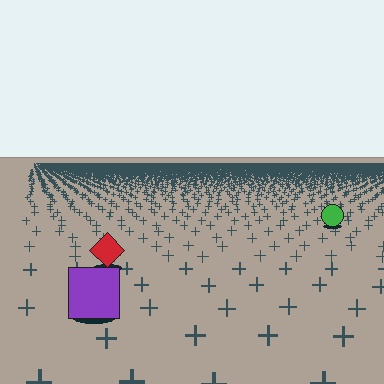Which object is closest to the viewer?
The purple square is closest. The texture marks near it are larger and more spread out.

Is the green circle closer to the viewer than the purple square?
No. The purple square is closer — you can tell from the texture gradient: the ground texture is coarser near it.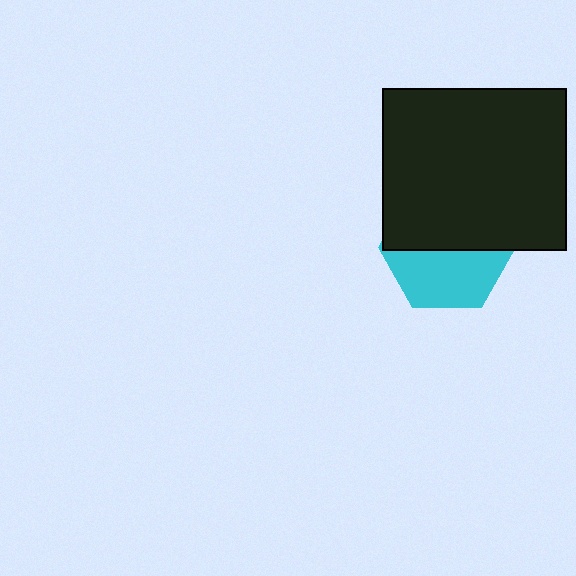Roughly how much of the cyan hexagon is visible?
About half of it is visible (roughly 46%).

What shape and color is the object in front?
The object in front is a black rectangle.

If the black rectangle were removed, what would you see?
You would see the complete cyan hexagon.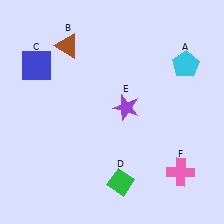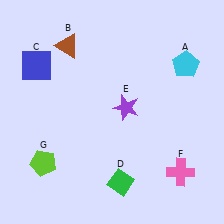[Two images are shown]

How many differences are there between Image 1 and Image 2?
There is 1 difference between the two images.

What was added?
A lime pentagon (G) was added in Image 2.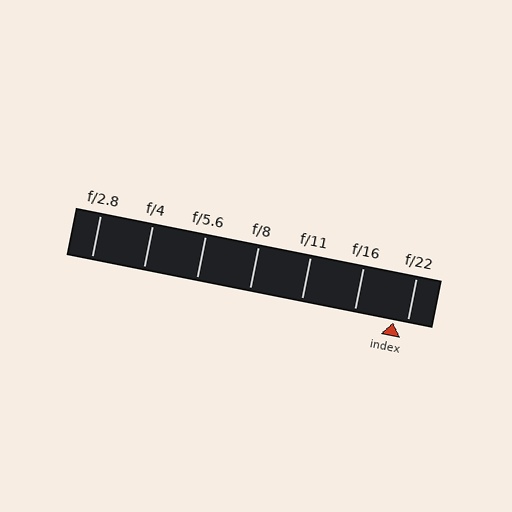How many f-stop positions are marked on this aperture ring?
There are 7 f-stop positions marked.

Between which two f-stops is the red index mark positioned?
The index mark is between f/16 and f/22.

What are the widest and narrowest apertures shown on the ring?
The widest aperture shown is f/2.8 and the narrowest is f/22.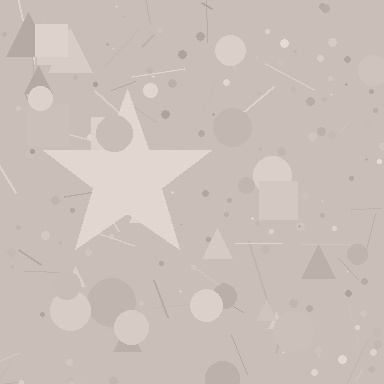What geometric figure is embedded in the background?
A star is embedded in the background.